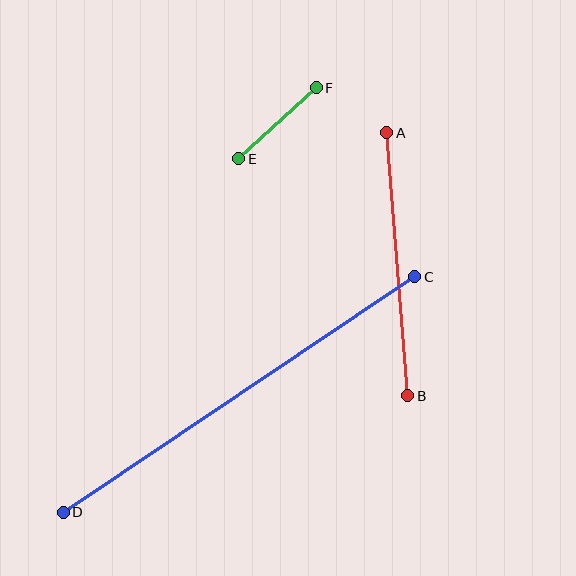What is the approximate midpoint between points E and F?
The midpoint is at approximately (278, 123) pixels.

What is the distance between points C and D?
The distance is approximately 423 pixels.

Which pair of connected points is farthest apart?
Points C and D are farthest apart.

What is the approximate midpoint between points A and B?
The midpoint is at approximately (397, 264) pixels.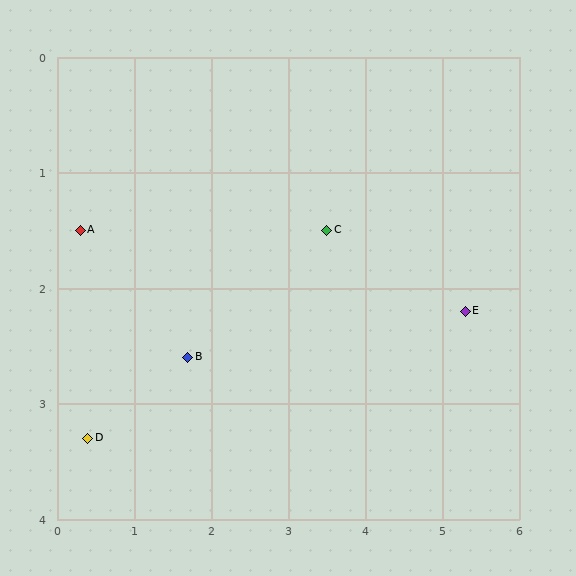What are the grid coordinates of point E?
Point E is at approximately (5.3, 2.2).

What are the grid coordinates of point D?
Point D is at approximately (0.4, 3.3).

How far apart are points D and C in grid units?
Points D and C are about 3.6 grid units apart.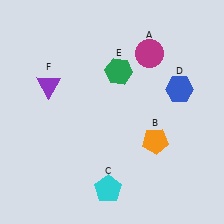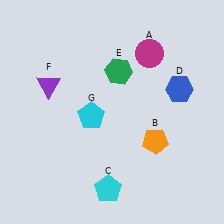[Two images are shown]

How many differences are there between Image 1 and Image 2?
There is 1 difference between the two images.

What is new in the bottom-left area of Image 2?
A cyan pentagon (G) was added in the bottom-left area of Image 2.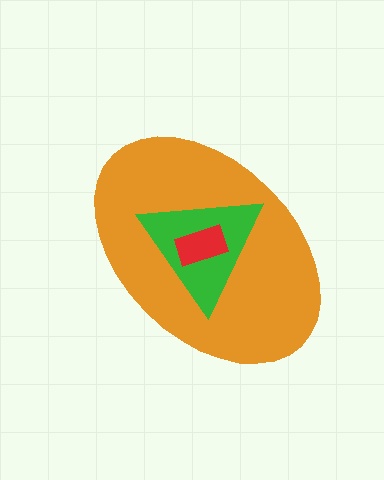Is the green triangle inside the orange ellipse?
Yes.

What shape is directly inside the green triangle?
The red rectangle.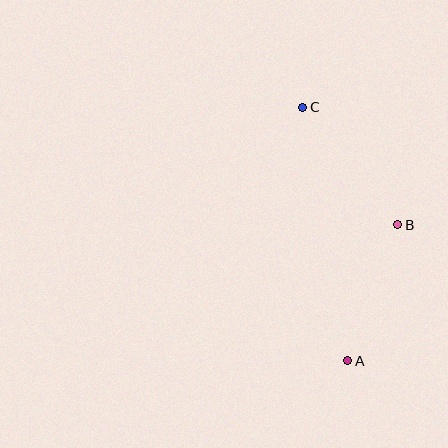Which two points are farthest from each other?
Points A and C are farthest from each other.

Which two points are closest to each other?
Points A and B are closest to each other.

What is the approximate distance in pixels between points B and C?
The distance between B and C is approximately 151 pixels.